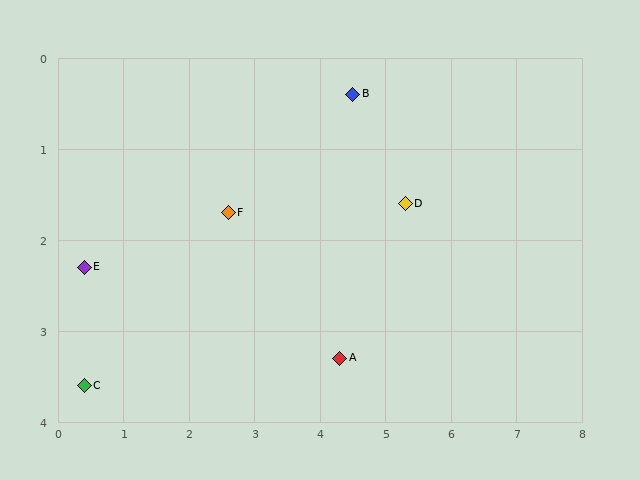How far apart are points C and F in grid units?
Points C and F are about 2.9 grid units apart.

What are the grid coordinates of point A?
Point A is at approximately (4.3, 3.3).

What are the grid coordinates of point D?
Point D is at approximately (5.3, 1.6).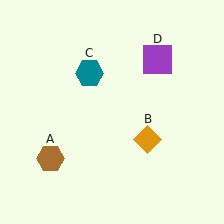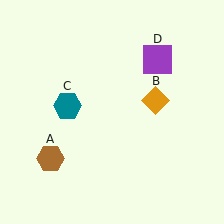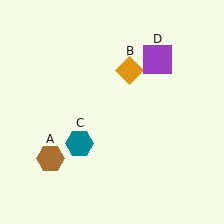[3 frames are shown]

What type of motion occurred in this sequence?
The orange diamond (object B), teal hexagon (object C) rotated counterclockwise around the center of the scene.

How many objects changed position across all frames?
2 objects changed position: orange diamond (object B), teal hexagon (object C).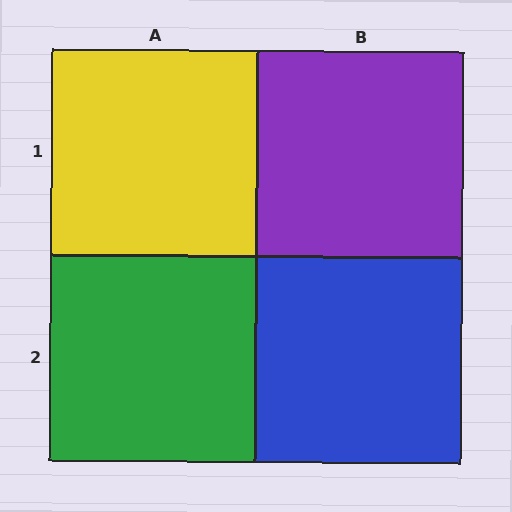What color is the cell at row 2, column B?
Blue.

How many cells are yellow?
1 cell is yellow.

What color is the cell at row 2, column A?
Green.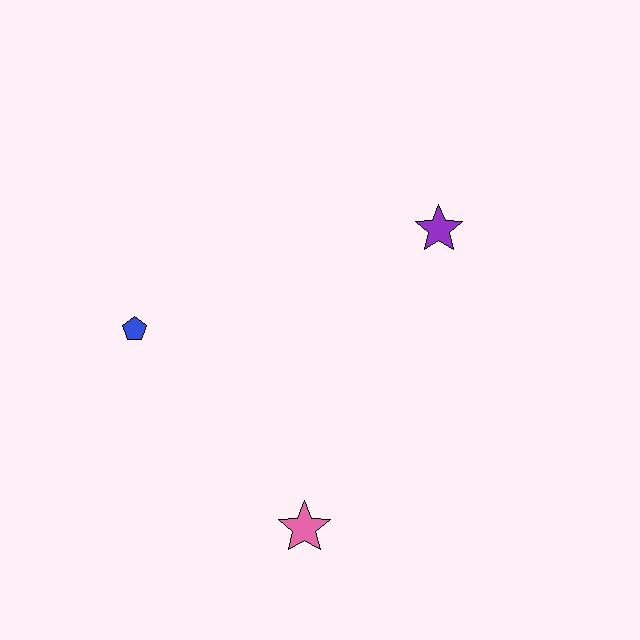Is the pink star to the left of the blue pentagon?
No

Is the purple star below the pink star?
No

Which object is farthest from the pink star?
The purple star is farthest from the pink star.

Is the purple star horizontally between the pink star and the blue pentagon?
No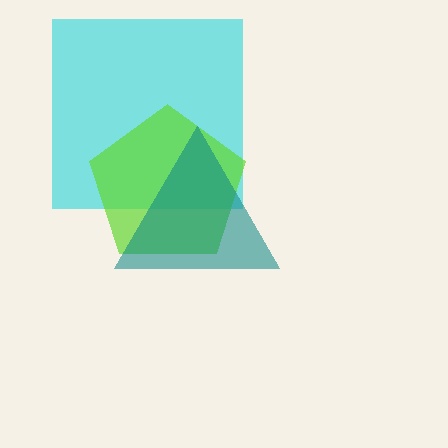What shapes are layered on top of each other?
The layered shapes are: a cyan square, a lime pentagon, a teal triangle.